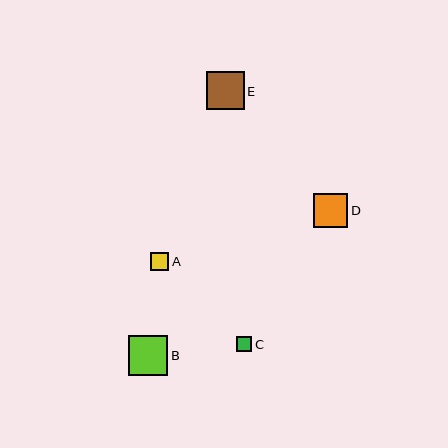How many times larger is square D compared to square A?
Square D is approximately 1.9 times the size of square A.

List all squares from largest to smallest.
From largest to smallest: B, E, D, A, C.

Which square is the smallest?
Square C is the smallest with a size of approximately 15 pixels.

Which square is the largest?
Square B is the largest with a size of approximately 39 pixels.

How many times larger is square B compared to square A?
Square B is approximately 2.1 times the size of square A.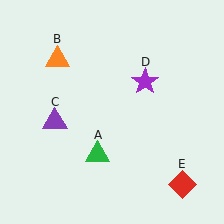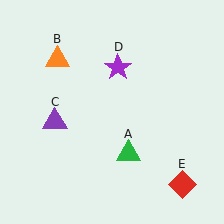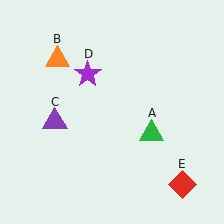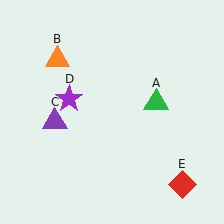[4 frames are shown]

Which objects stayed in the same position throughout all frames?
Orange triangle (object B) and purple triangle (object C) and red diamond (object E) remained stationary.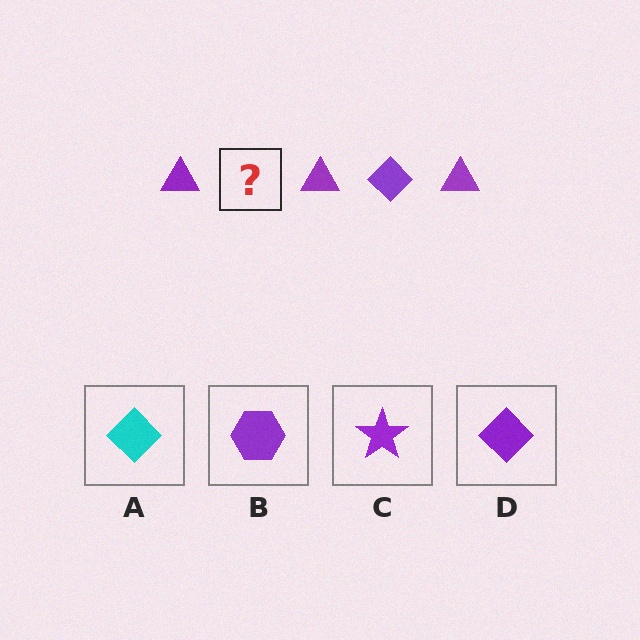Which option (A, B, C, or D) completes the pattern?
D.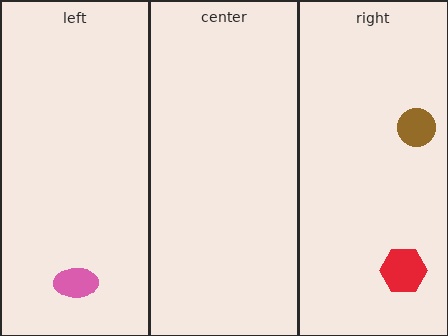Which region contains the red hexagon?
The right region.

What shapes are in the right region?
The brown circle, the red hexagon.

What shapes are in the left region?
The pink ellipse.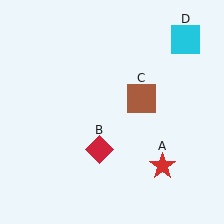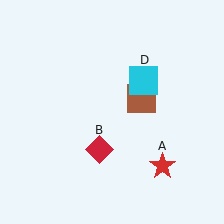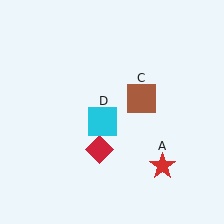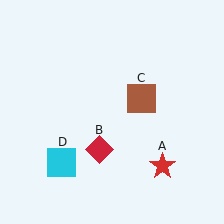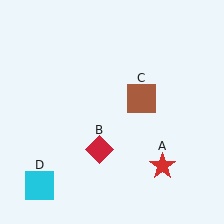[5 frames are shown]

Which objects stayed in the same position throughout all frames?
Red star (object A) and red diamond (object B) and brown square (object C) remained stationary.